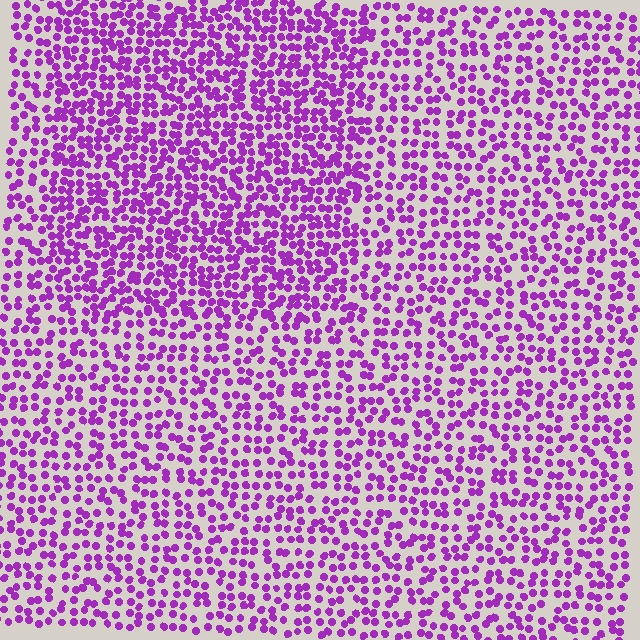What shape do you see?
I see a rectangle.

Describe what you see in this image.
The image contains small purple elements arranged at two different densities. A rectangle-shaped region is visible where the elements are more densely packed than the surrounding area.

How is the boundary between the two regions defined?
The boundary is defined by a change in element density (approximately 1.6x ratio). All elements are the same color, size, and shape.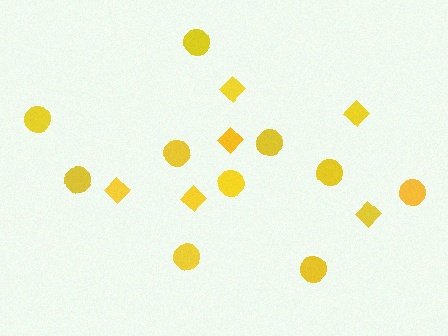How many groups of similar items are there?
There are 2 groups: one group of diamonds (6) and one group of circles (10).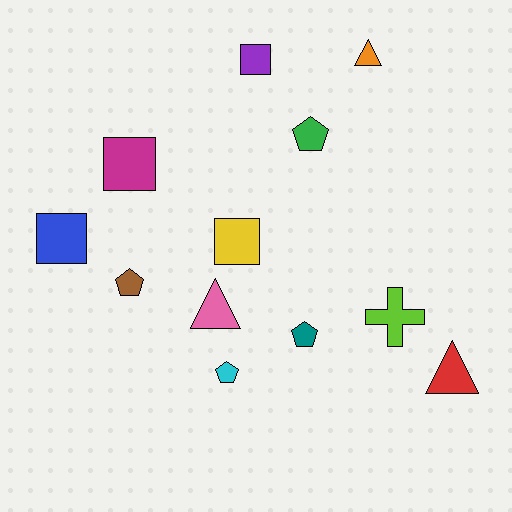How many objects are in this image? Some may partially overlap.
There are 12 objects.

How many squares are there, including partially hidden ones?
There are 4 squares.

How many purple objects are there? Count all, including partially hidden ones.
There is 1 purple object.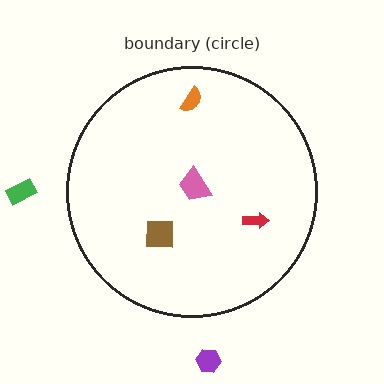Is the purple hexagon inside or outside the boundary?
Outside.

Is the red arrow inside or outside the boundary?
Inside.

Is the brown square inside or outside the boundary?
Inside.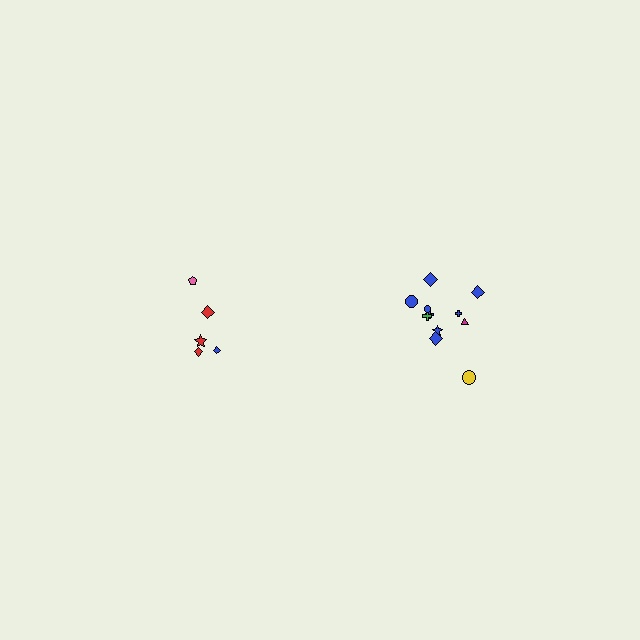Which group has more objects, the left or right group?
The right group.